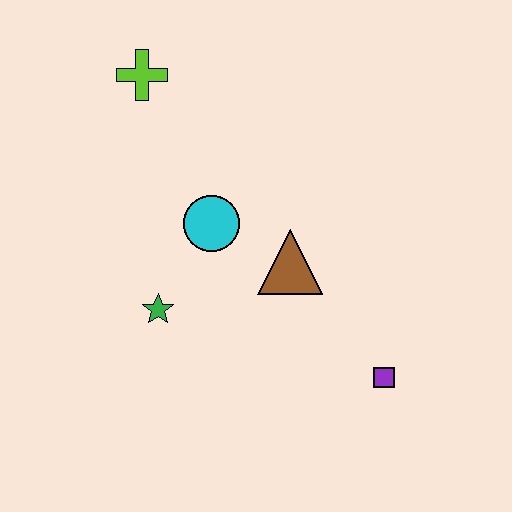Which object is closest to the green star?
The cyan circle is closest to the green star.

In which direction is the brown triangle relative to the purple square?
The brown triangle is above the purple square.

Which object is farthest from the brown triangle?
The lime cross is farthest from the brown triangle.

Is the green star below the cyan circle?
Yes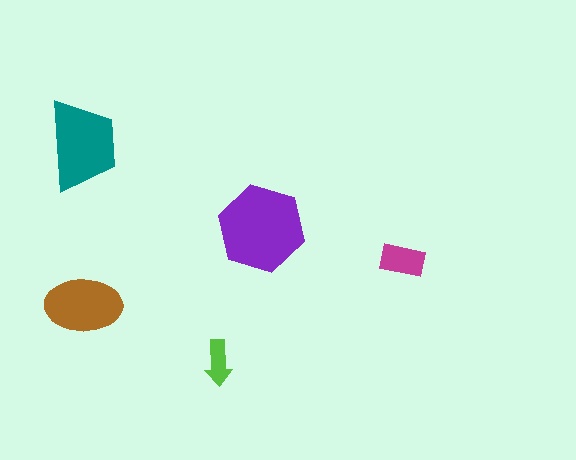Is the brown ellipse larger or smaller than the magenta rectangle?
Larger.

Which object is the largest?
The purple hexagon.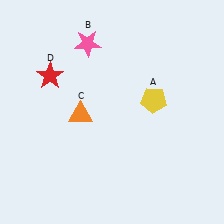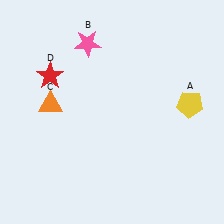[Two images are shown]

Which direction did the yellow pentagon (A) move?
The yellow pentagon (A) moved right.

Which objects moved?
The objects that moved are: the yellow pentagon (A), the orange triangle (C).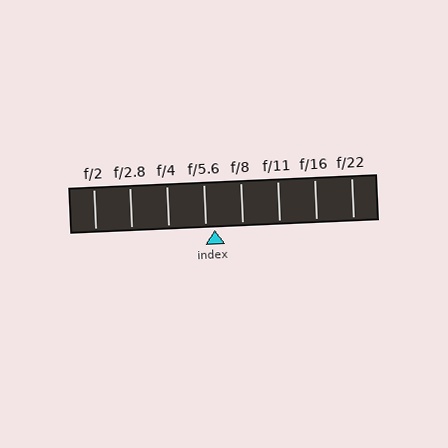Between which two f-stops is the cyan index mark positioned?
The index mark is between f/5.6 and f/8.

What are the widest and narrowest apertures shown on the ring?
The widest aperture shown is f/2 and the narrowest is f/22.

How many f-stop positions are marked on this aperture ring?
There are 8 f-stop positions marked.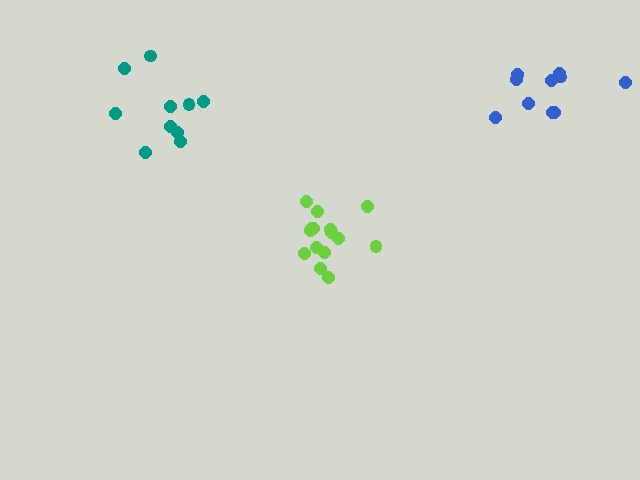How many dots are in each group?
Group 1: 10 dots, Group 2: 15 dots, Group 3: 10 dots (35 total).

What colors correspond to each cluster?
The clusters are colored: teal, lime, blue.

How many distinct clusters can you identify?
There are 3 distinct clusters.